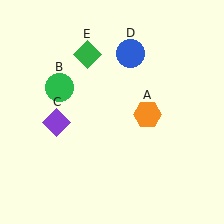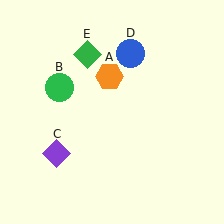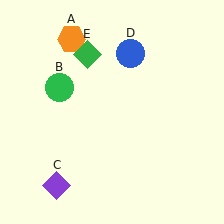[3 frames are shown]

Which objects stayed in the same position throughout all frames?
Green circle (object B) and blue circle (object D) and green diamond (object E) remained stationary.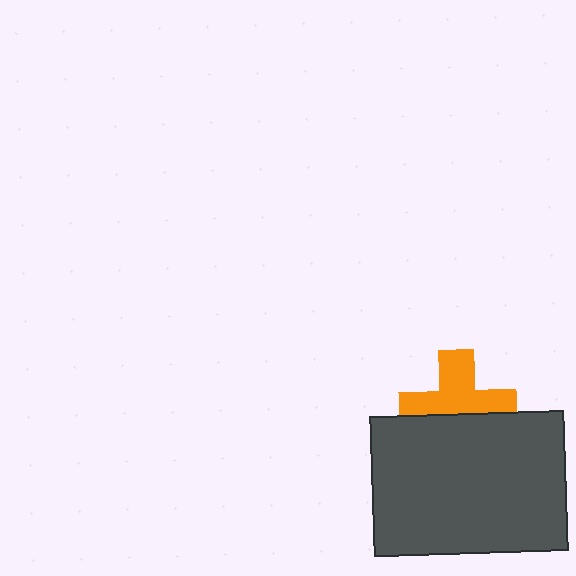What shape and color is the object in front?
The object in front is a dark gray rectangle.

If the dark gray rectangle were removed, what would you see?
You would see the complete orange cross.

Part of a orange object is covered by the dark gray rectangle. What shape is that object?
It is a cross.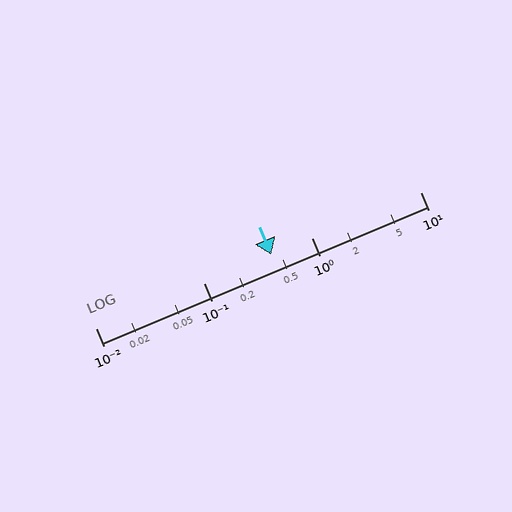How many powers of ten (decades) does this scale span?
The scale spans 3 decades, from 0.01 to 10.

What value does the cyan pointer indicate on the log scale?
The pointer indicates approximately 0.42.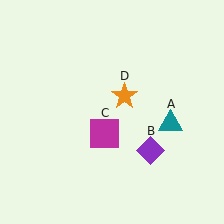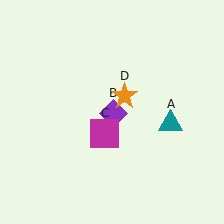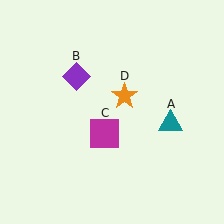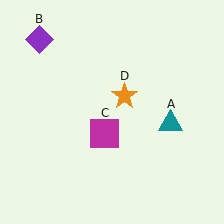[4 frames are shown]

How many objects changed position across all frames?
1 object changed position: purple diamond (object B).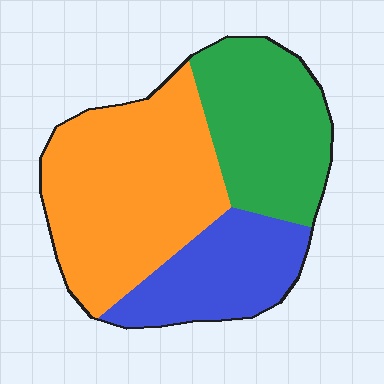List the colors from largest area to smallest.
From largest to smallest: orange, green, blue.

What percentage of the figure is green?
Green takes up between a sixth and a third of the figure.